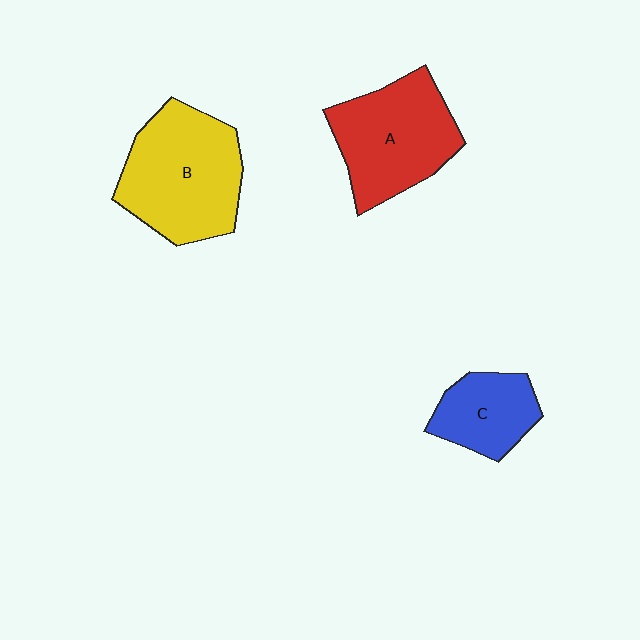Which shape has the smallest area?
Shape C (blue).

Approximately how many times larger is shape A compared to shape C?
Approximately 1.7 times.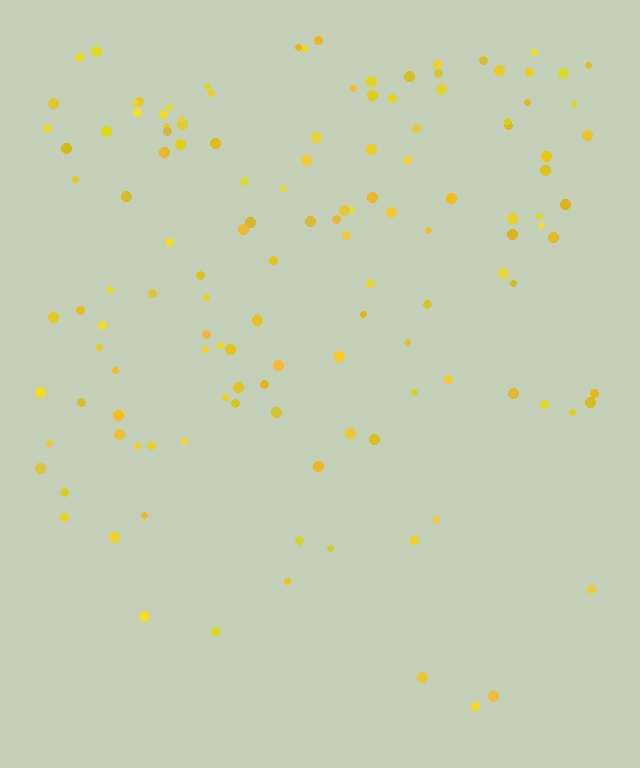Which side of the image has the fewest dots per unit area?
The bottom.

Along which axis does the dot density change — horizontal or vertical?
Vertical.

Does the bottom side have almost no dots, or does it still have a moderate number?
Still a moderate number, just noticeably fewer than the top.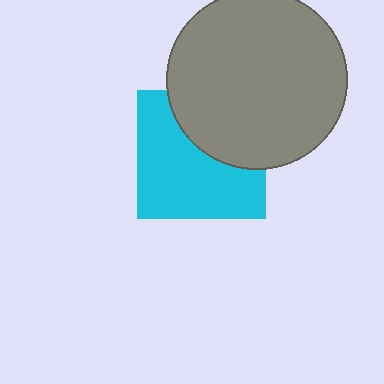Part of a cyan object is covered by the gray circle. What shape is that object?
It is a square.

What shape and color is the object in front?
The object in front is a gray circle.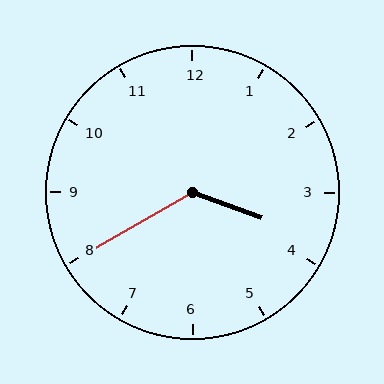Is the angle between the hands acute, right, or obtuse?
It is obtuse.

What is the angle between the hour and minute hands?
Approximately 130 degrees.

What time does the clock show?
3:40.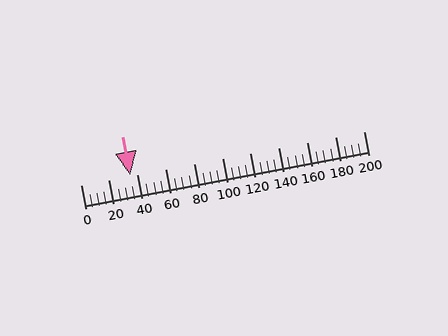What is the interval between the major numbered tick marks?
The major tick marks are spaced 20 units apart.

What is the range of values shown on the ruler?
The ruler shows values from 0 to 200.